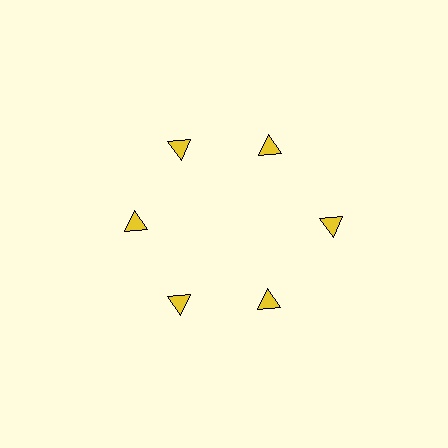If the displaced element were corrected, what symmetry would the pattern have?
It would have 6-fold rotational symmetry — the pattern would map onto itself every 60 degrees.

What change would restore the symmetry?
The symmetry would be restored by moving it inward, back onto the ring so that all 6 triangles sit at equal angles and equal distance from the center.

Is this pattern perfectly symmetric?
No. The 6 yellow triangles are arranged in a ring, but one element near the 3 o'clock position is pushed outward from the center, breaking the 6-fold rotational symmetry.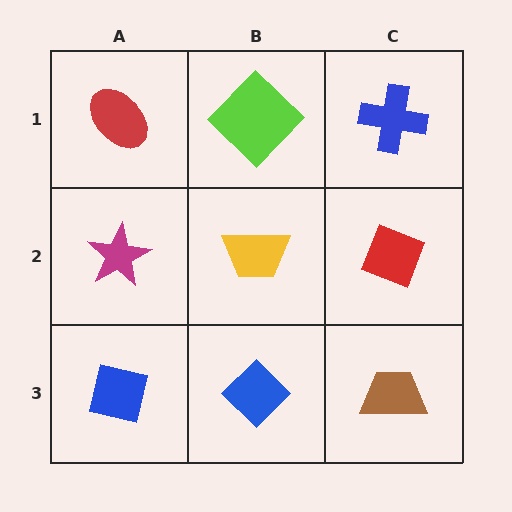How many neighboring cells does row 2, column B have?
4.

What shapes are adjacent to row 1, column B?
A yellow trapezoid (row 2, column B), a red ellipse (row 1, column A), a blue cross (row 1, column C).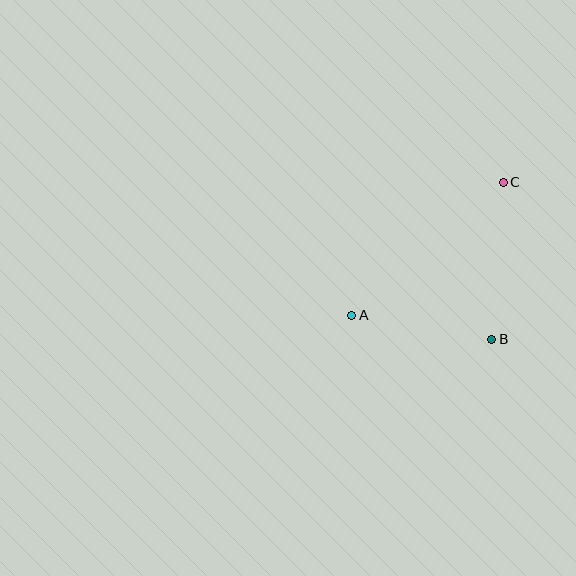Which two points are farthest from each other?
Points A and C are farthest from each other.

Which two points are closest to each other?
Points A and B are closest to each other.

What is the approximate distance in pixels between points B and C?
The distance between B and C is approximately 158 pixels.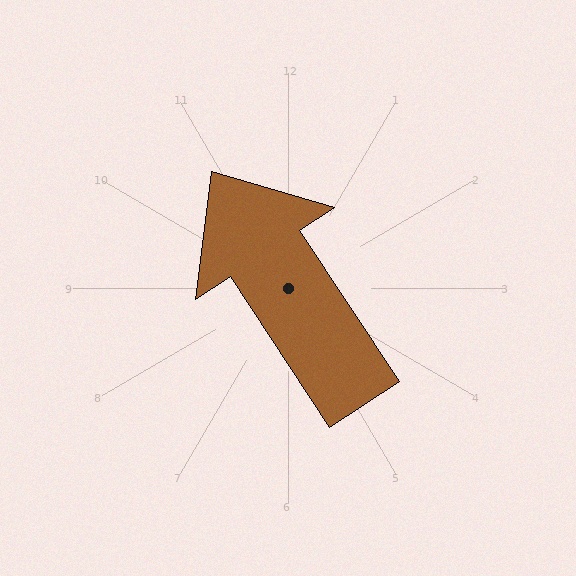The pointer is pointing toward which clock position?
Roughly 11 o'clock.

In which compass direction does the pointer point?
Northwest.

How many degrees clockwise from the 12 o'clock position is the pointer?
Approximately 327 degrees.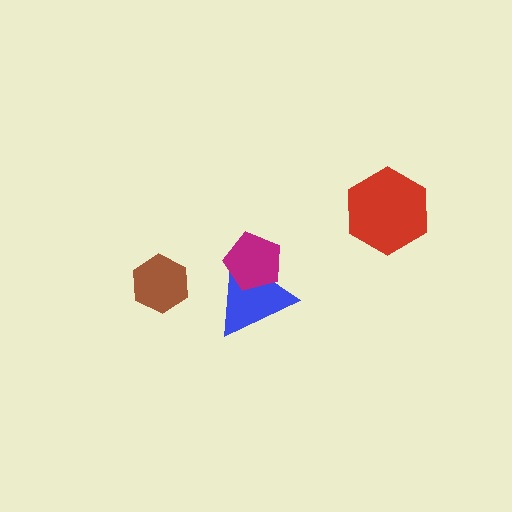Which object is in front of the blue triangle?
The magenta pentagon is in front of the blue triangle.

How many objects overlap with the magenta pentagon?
1 object overlaps with the magenta pentagon.